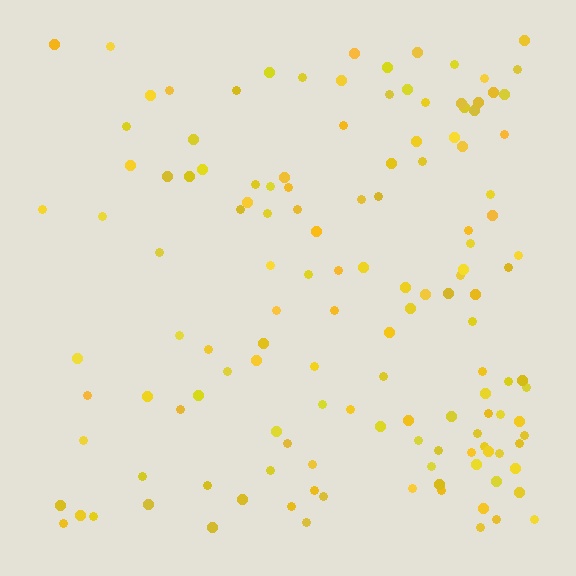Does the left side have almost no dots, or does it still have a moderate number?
Still a moderate number, just noticeably fewer than the right.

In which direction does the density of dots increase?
From left to right, with the right side densest.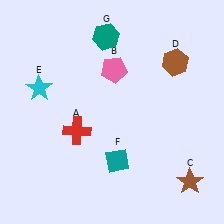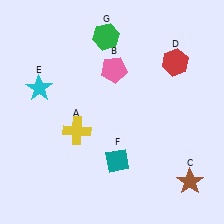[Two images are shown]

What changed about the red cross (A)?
In Image 1, A is red. In Image 2, it changed to yellow.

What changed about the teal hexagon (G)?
In Image 1, G is teal. In Image 2, it changed to green.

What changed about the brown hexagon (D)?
In Image 1, D is brown. In Image 2, it changed to red.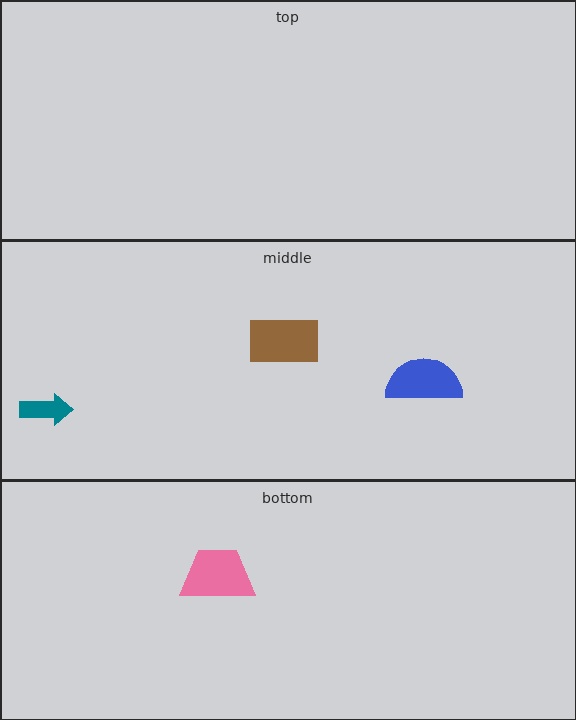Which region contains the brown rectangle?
The middle region.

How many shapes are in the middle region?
3.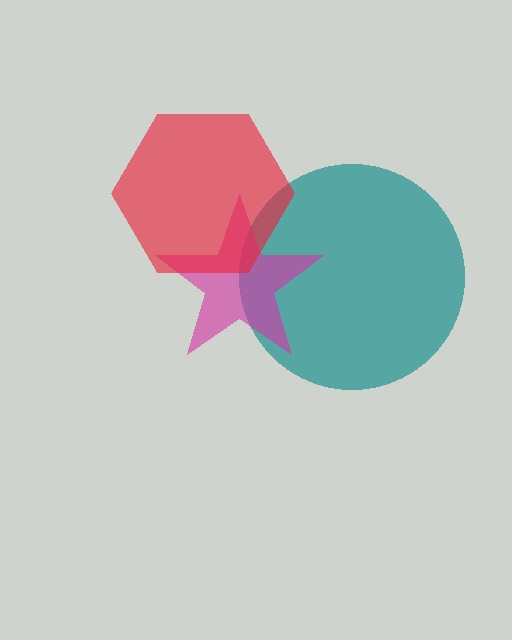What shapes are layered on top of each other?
The layered shapes are: a teal circle, a magenta star, a red hexagon.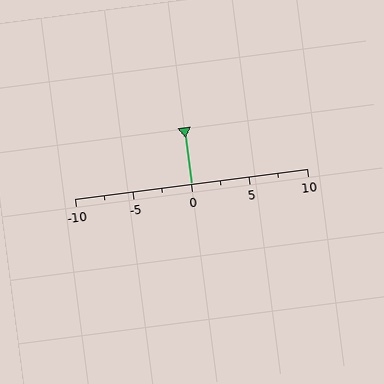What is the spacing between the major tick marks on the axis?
The major ticks are spaced 5 apart.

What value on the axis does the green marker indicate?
The marker indicates approximately 0.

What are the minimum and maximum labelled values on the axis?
The axis runs from -10 to 10.